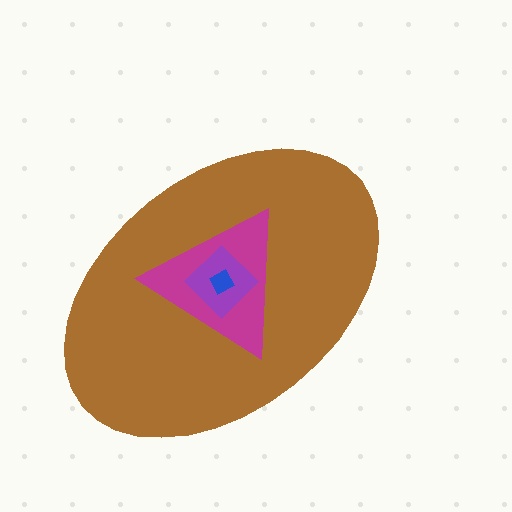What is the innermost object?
The blue square.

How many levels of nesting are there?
4.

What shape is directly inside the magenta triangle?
The purple diamond.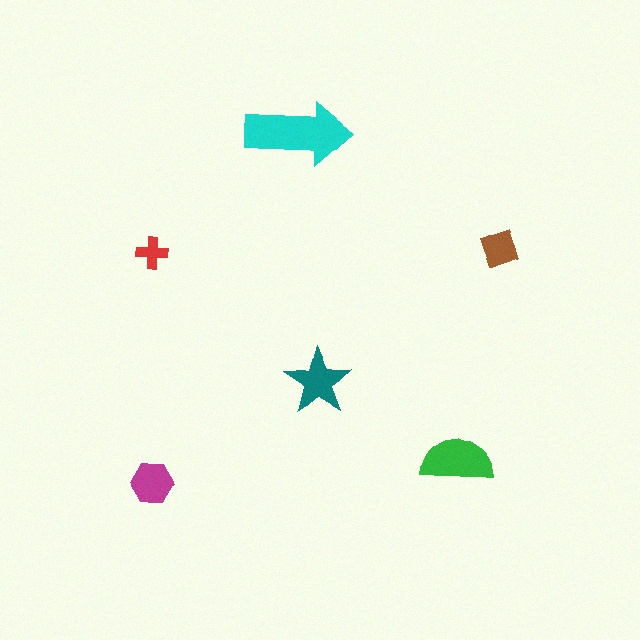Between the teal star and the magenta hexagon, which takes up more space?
The teal star.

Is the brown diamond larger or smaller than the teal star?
Smaller.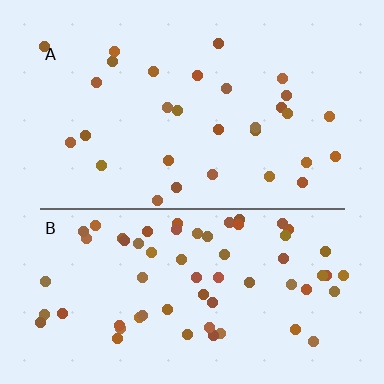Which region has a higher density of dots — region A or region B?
B (the bottom).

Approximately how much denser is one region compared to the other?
Approximately 2.2× — region B over region A.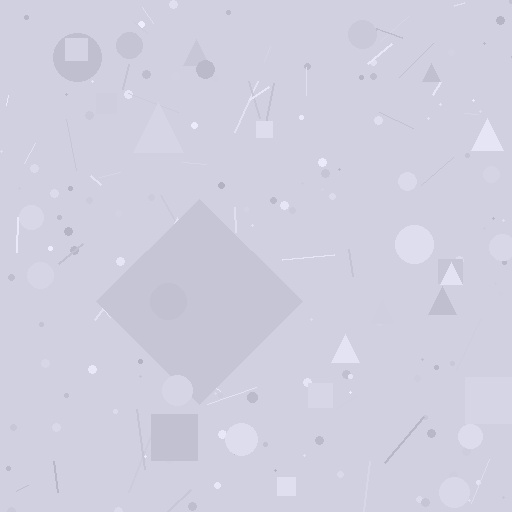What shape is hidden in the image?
A diamond is hidden in the image.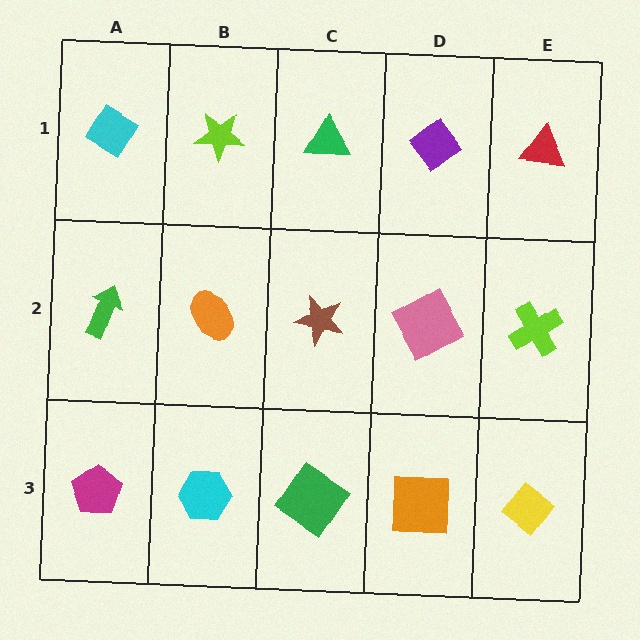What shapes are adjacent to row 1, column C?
A brown star (row 2, column C), a lime star (row 1, column B), a purple diamond (row 1, column D).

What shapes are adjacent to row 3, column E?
A lime cross (row 2, column E), an orange square (row 3, column D).